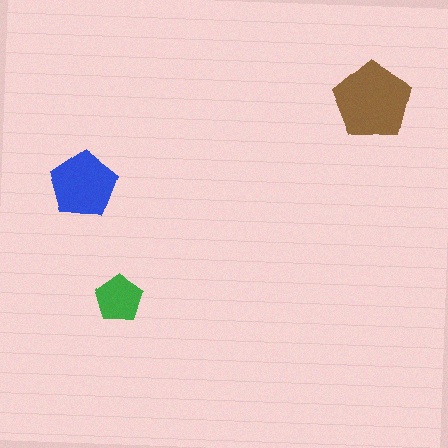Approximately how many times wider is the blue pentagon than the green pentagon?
About 1.5 times wider.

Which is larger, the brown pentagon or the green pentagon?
The brown one.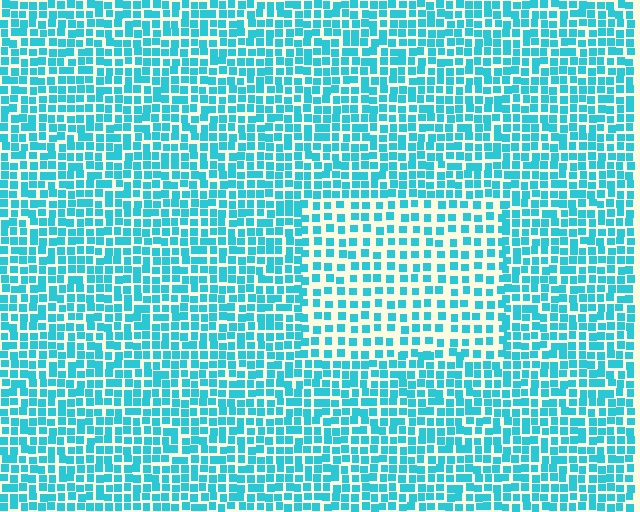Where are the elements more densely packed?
The elements are more densely packed outside the rectangle boundary.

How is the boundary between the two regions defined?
The boundary is defined by a change in element density (approximately 1.7x ratio). All elements are the same color, size, and shape.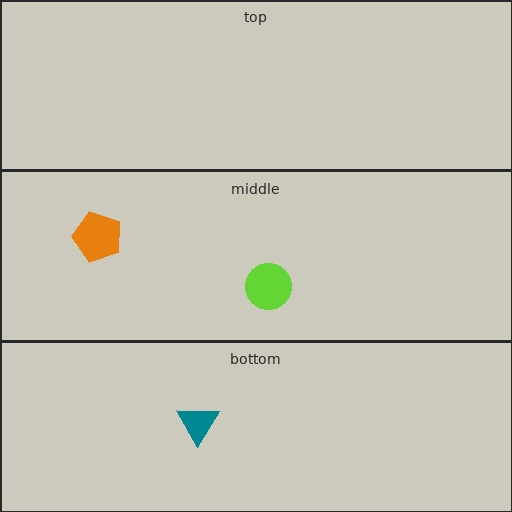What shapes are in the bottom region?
The teal triangle.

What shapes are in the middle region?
The orange pentagon, the lime circle.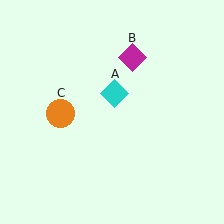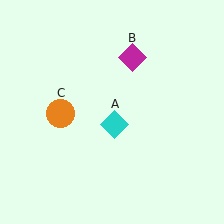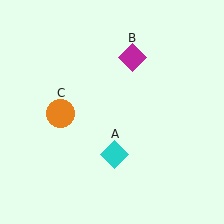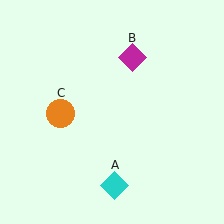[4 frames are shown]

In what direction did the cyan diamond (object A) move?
The cyan diamond (object A) moved down.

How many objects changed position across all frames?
1 object changed position: cyan diamond (object A).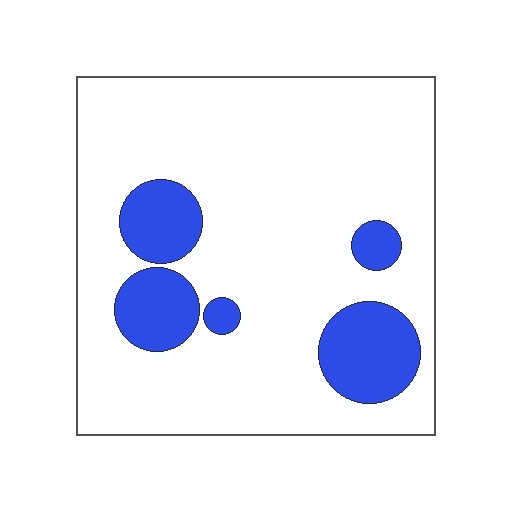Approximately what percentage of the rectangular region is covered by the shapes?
Approximately 20%.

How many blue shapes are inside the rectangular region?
5.